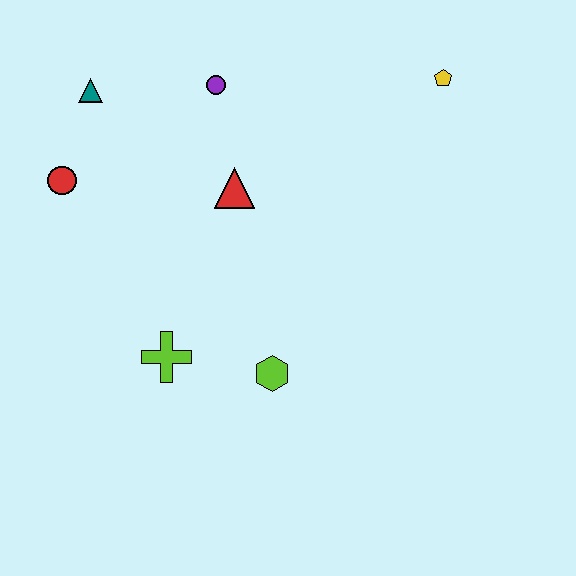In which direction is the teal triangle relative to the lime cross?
The teal triangle is above the lime cross.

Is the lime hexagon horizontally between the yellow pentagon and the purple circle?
Yes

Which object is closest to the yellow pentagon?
The purple circle is closest to the yellow pentagon.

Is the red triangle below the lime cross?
No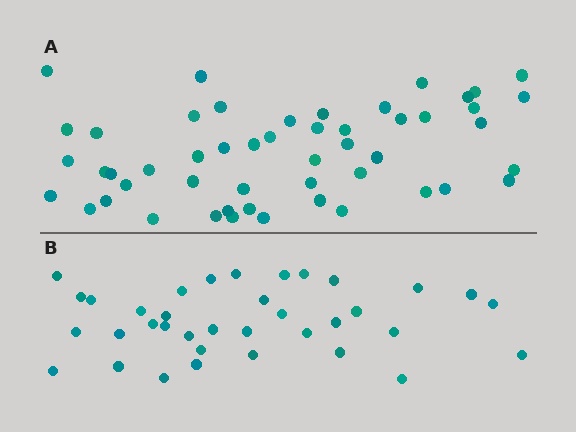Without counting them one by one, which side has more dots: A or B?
Region A (the top region) has more dots.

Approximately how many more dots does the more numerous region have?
Region A has approximately 15 more dots than region B.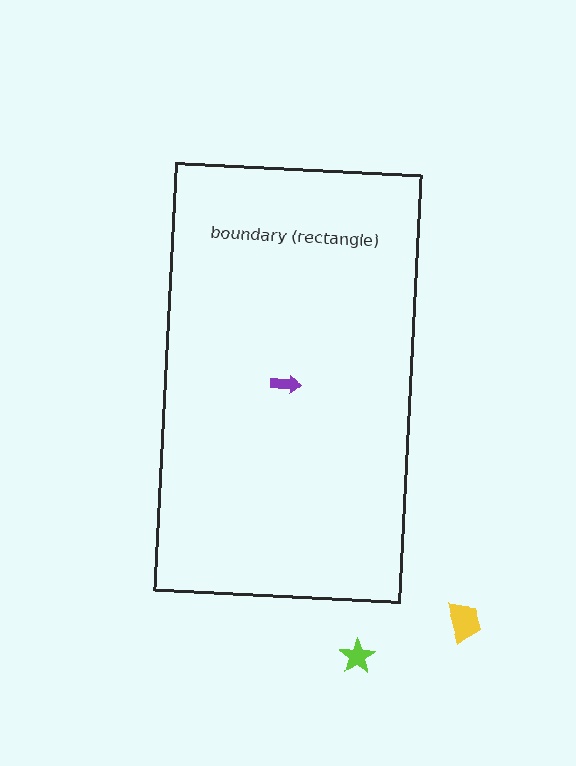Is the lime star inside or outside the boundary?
Outside.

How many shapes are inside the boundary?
1 inside, 2 outside.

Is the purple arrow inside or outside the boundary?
Inside.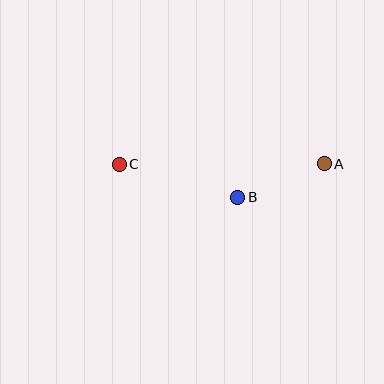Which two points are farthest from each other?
Points A and C are farthest from each other.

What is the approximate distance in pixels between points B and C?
The distance between B and C is approximately 123 pixels.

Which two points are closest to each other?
Points A and B are closest to each other.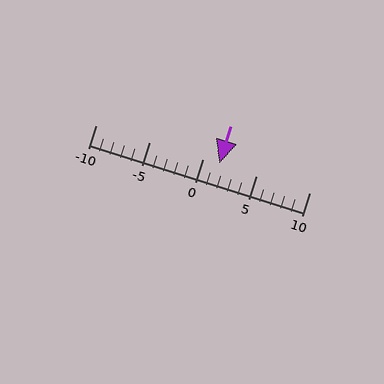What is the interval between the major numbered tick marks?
The major tick marks are spaced 5 units apart.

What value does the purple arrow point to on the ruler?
The purple arrow points to approximately 2.